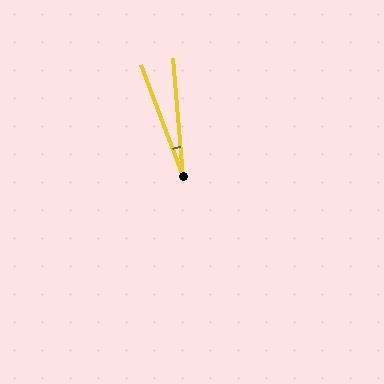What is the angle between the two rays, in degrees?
Approximately 16 degrees.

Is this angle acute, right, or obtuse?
It is acute.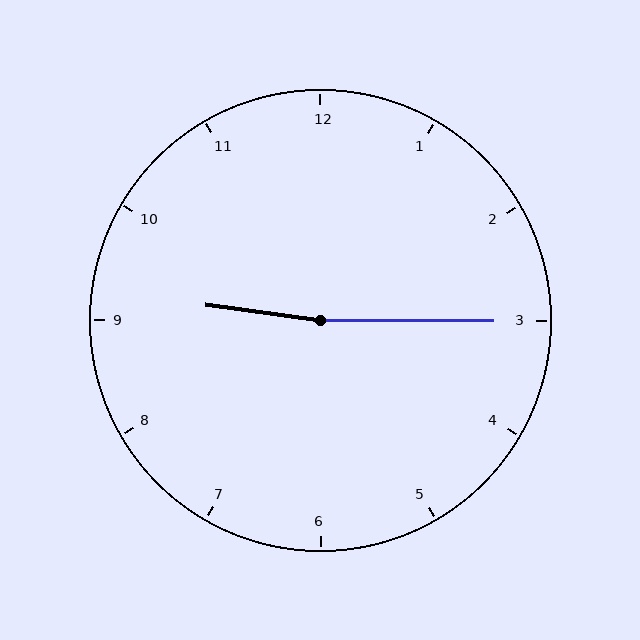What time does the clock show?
9:15.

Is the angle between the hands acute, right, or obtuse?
It is obtuse.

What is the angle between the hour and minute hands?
Approximately 172 degrees.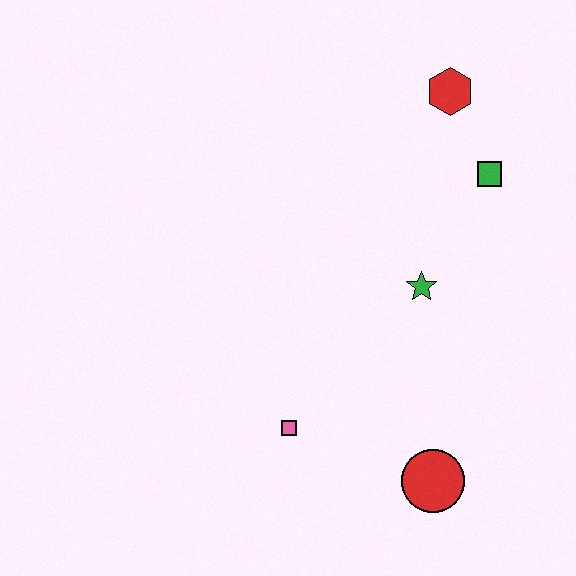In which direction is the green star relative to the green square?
The green star is below the green square.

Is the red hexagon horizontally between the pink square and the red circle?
No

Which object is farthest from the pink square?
The red hexagon is farthest from the pink square.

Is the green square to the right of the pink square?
Yes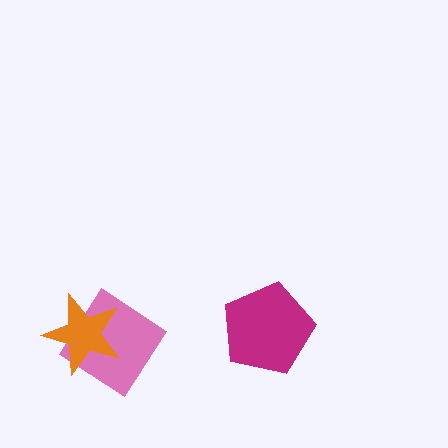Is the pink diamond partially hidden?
Yes, it is partially covered by another shape.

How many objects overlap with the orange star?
1 object overlaps with the orange star.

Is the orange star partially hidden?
No, no other shape covers it.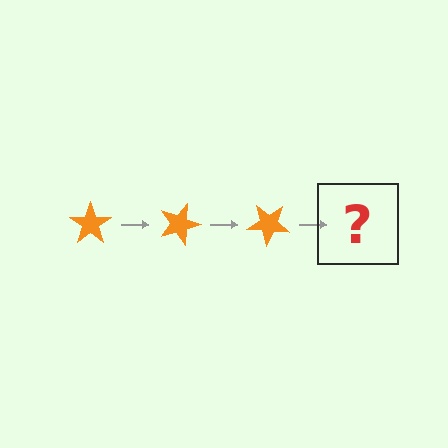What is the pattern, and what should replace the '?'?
The pattern is that the star rotates 20 degrees each step. The '?' should be an orange star rotated 60 degrees.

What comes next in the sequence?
The next element should be an orange star rotated 60 degrees.